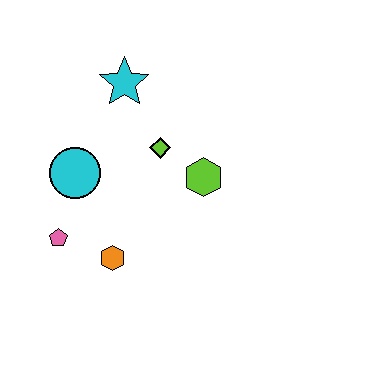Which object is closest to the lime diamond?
The lime hexagon is closest to the lime diamond.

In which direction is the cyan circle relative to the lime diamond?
The cyan circle is to the left of the lime diamond.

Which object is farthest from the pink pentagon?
The cyan star is farthest from the pink pentagon.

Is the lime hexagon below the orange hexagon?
No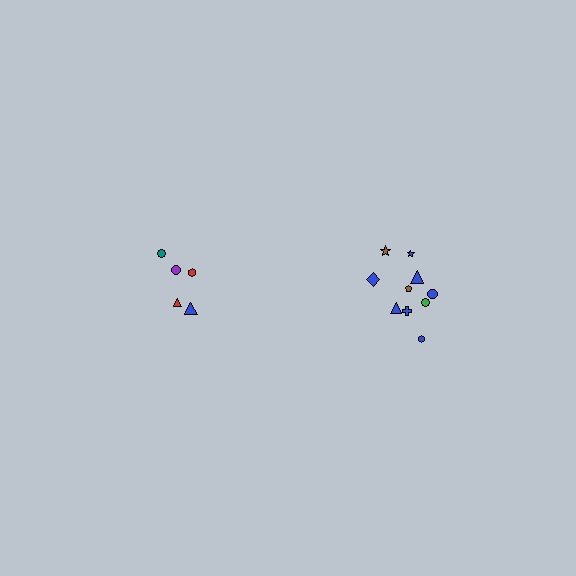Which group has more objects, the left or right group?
The right group.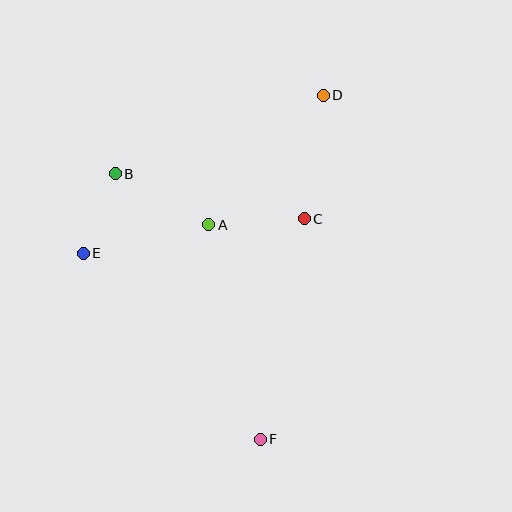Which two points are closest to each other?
Points B and E are closest to each other.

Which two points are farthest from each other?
Points D and F are farthest from each other.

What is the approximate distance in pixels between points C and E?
The distance between C and E is approximately 223 pixels.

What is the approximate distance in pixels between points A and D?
The distance between A and D is approximately 173 pixels.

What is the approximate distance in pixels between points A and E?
The distance between A and E is approximately 128 pixels.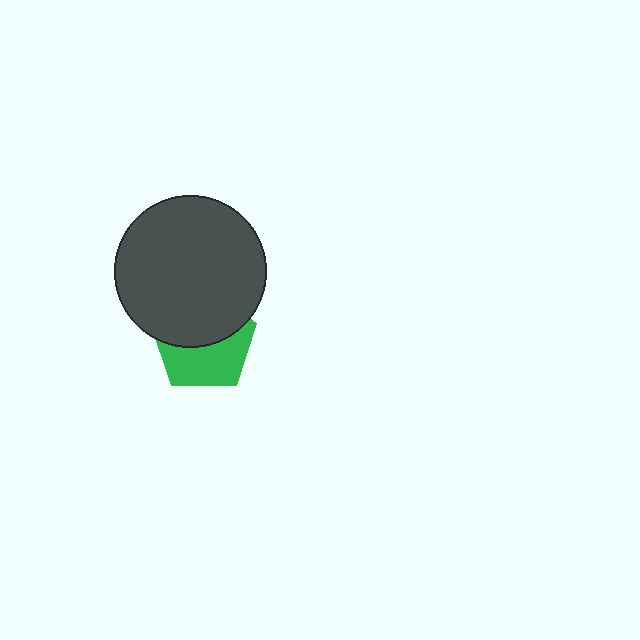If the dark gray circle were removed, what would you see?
You would see the complete green pentagon.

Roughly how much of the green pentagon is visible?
About half of it is visible (roughly 49%).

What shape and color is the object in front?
The object in front is a dark gray circle.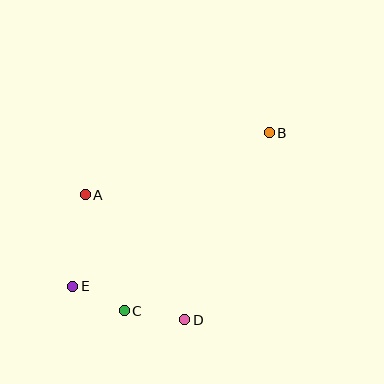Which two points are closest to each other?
Points C and E are closest to each other.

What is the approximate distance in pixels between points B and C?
The distance between B and C is approximately 230 pixels.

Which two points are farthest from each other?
Points B and E are farthest from each other.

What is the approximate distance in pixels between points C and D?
The distance between C and D is approximately 61 pixels.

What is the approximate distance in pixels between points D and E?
The distance between D and E is approximately 117 pixels.